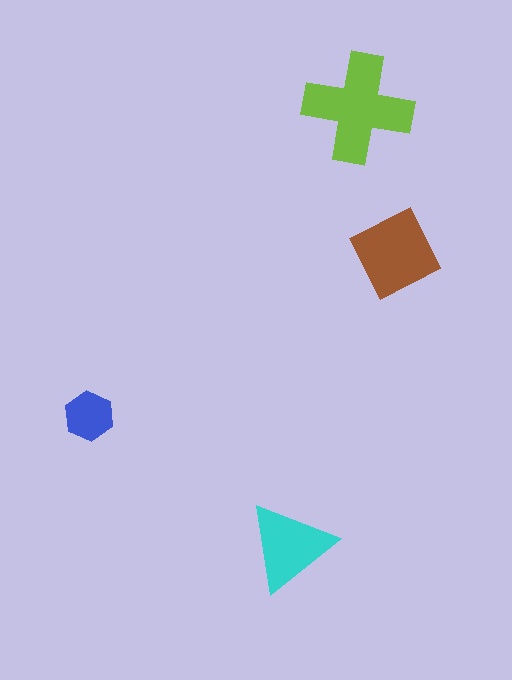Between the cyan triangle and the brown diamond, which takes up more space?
The brown diamond.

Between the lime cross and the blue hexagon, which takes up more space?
The lime cross.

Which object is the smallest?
The blue hexagon.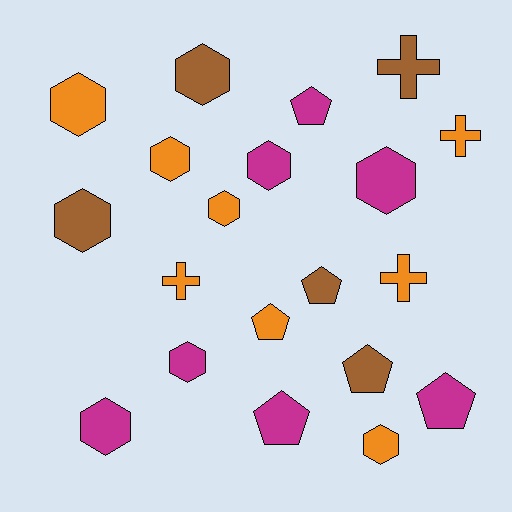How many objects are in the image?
There are 20 objects.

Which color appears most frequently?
Orange, with 8 objects.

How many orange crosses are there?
There are 3 orange crosses.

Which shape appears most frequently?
Hexagon, with 10 objects.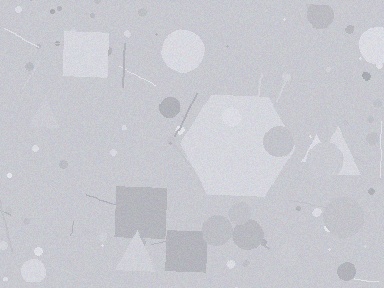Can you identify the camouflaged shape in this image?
The camouflaged shape is a hexagon.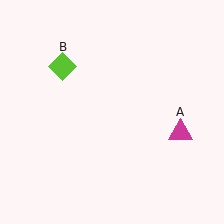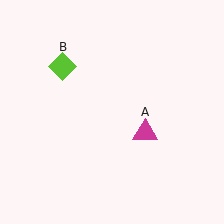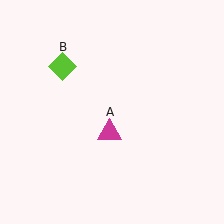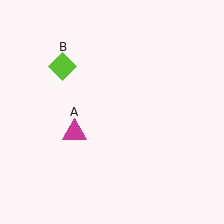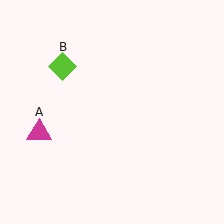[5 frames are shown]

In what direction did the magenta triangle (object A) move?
The magenta triangle (object A) moved left.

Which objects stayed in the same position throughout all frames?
Lime diamond (object B) remained stationary.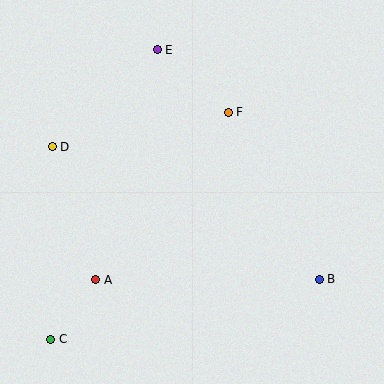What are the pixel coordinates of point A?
Point A is at (96, 280).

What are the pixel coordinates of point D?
Point D is at (52, 147).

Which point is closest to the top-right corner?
Point F is closest to the top-right corner.